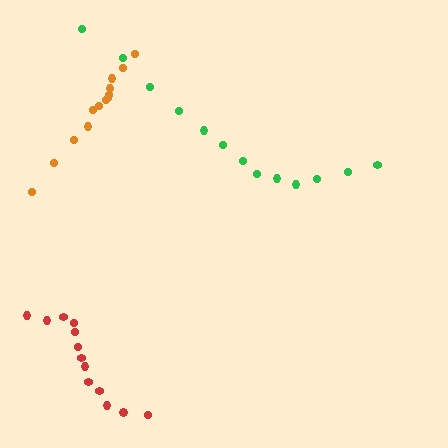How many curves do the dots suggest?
There are 3 distinct paths.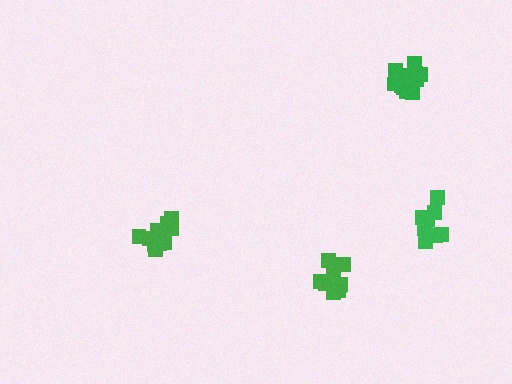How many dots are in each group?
Group 1: 15 dots, Group 2: 9 dots, Group 3: 15 dots, Group 4: 12 dots (51 total).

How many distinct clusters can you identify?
There are 4 distinct clusters.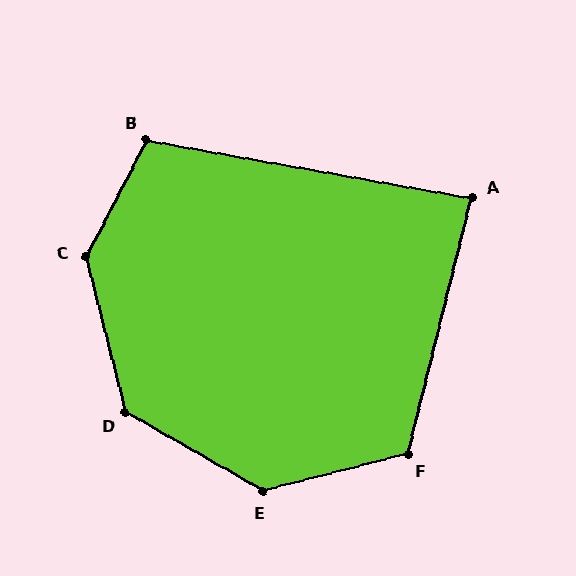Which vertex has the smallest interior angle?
A, at approximately 86 degrees.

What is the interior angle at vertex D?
Approximately 134 degrees (obtuse).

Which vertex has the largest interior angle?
C, at approximately 138 degrees.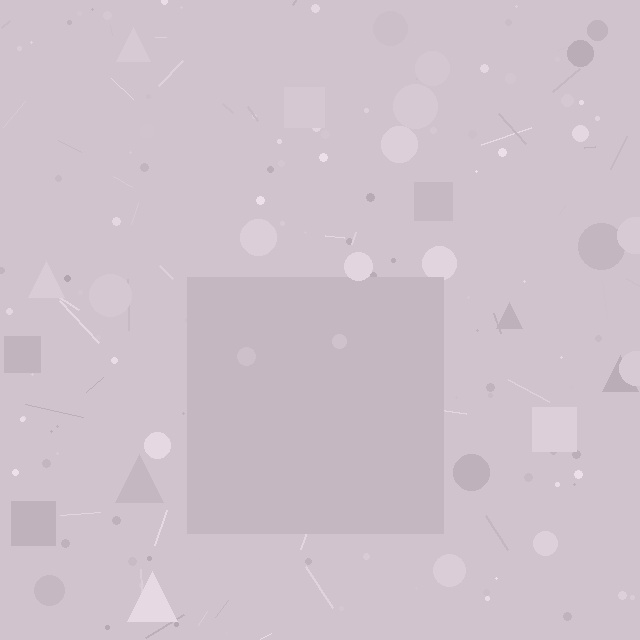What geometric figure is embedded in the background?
A square is embedded in the background.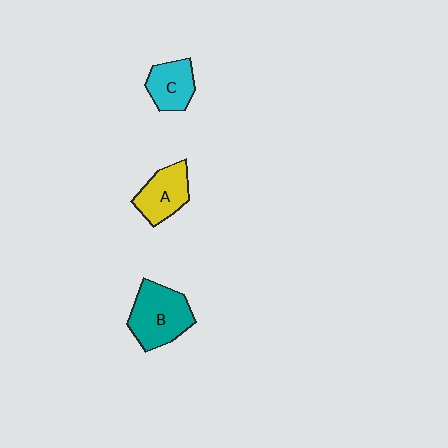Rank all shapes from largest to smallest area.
From largest to smallest: B (teal), A (yellow), C (cyan).